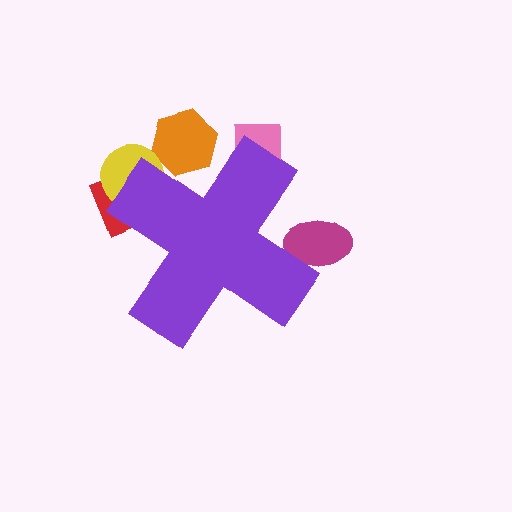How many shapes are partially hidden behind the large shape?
5 shapes are partially hidden.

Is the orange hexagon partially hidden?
Yes, the orange hexagon is partially hidden behind the purple cross.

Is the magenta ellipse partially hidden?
Yes, the magenta ellipse is partially hidden behind the purple cross.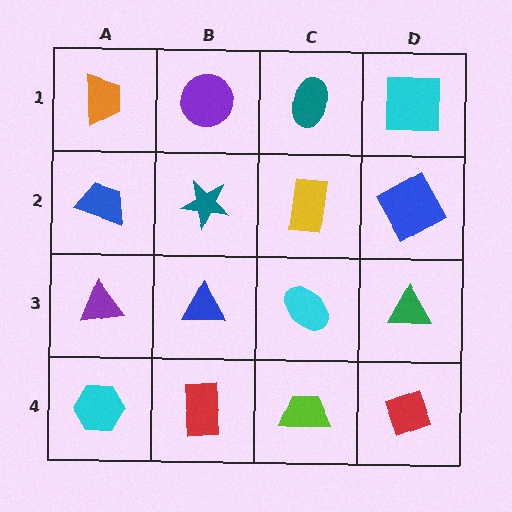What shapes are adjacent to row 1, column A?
A blue trapezoid (row 2, column A), a purple circle (row 1, column B).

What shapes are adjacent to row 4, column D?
A green triangle (row 3, column D), a lime trapezoid (row 4, column C).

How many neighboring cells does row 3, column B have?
4.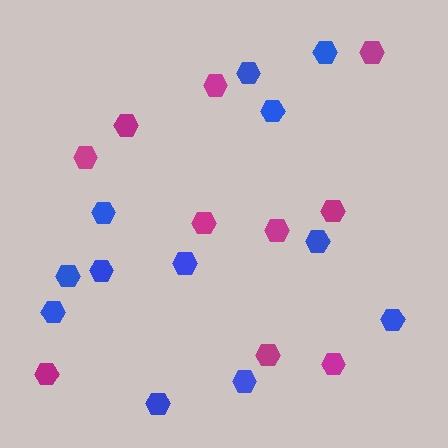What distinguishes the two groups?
There are 2 groups: one group of magenta hexagons (10) and one group of blue hexagons (12).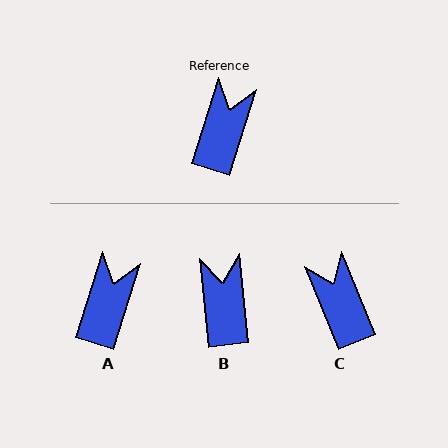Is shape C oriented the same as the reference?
No, it is off by about 40 degrees.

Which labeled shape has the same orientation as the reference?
A.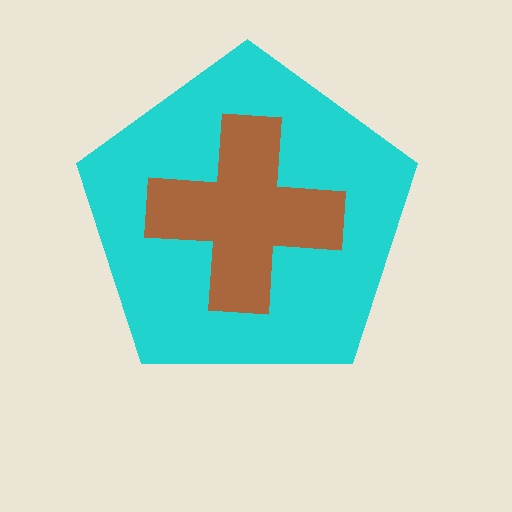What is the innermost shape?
The brown cross.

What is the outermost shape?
The cyan pentagon.